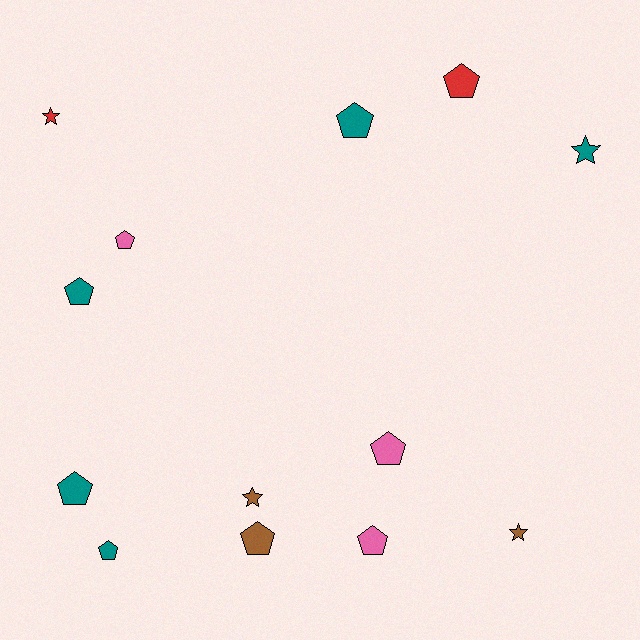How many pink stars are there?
There are no pink stars.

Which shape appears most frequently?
Pentagon, with 9 objects.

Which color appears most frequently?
Teal, with 5 objects.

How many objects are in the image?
There are 13 objects.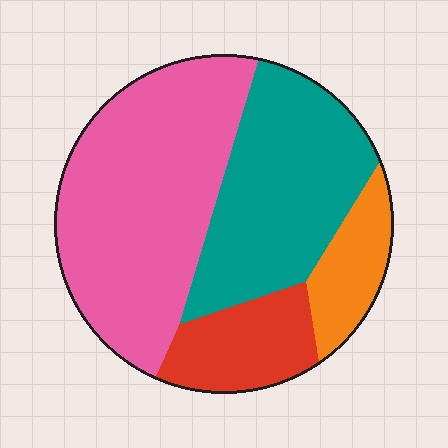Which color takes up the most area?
Pink, at roughly 45%.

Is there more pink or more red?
Pink.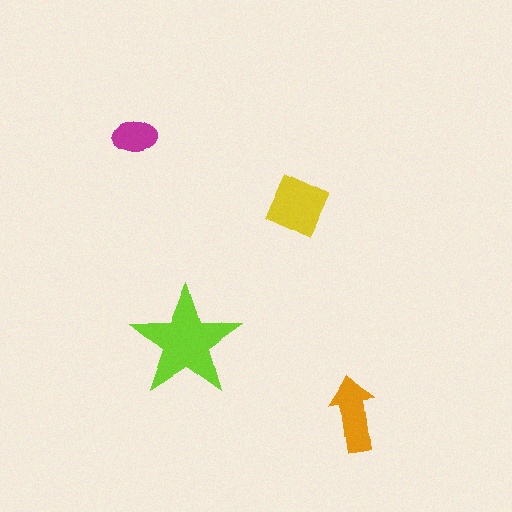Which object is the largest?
The lime star.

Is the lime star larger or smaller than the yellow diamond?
Larger.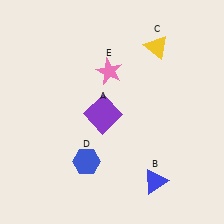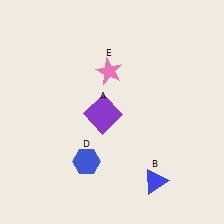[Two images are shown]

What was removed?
The yellow triangle (C) was removed in Image 2.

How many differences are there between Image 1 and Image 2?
There is 1 difference between the two images.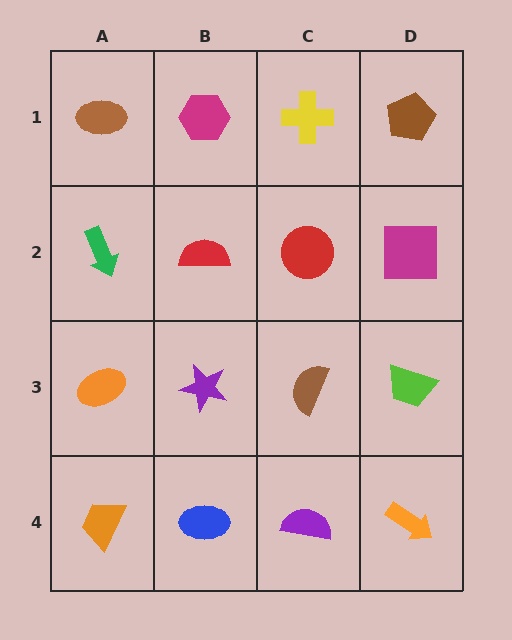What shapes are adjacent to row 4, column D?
A lime trapezoid (row 3, column D), a purple semicircle (row 4, column C).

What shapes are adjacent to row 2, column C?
A yellow cross (row 1, column C), a brown semicircle (row 3, column C), a red semicircle (row 2, column B), a magenta square (row 2, column D).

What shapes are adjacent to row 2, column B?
A magenta hexagon (row 1, column B), a purple star (row 3, column B), a green arrow (row 2, column A), a red circle (row 2, column C).